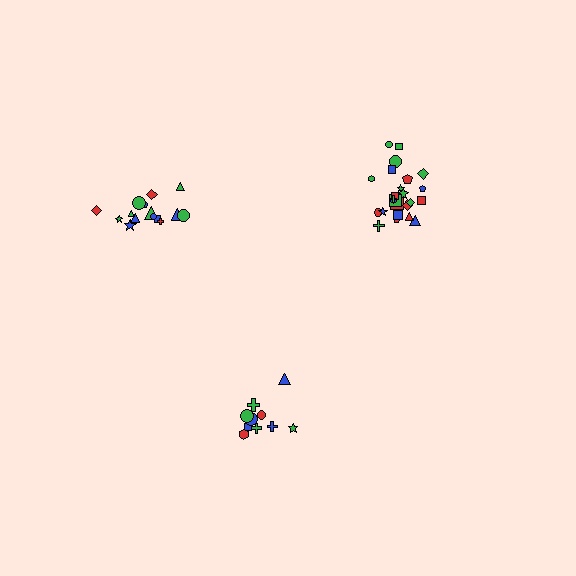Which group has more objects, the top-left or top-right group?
The top-right group.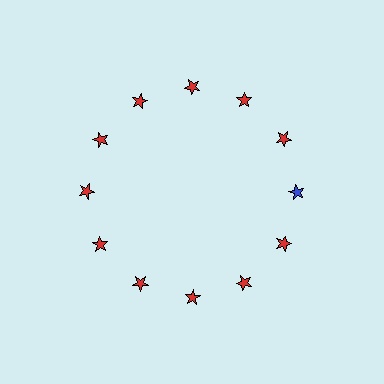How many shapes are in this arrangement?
There are 12 shapes arranged in a ring pattern.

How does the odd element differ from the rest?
It has a different color: blue instead of red.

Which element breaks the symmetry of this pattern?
The blue star at roughly the 3 o'clock position breaks the symmetry. All other shapes are red stars.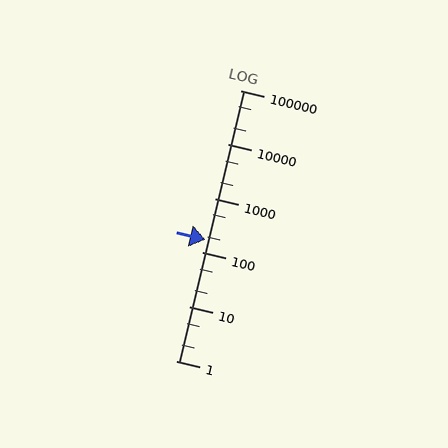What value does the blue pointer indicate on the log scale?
The pointer indicates approximately 170.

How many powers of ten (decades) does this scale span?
The scale spans 5 decades, from 1 to 100000.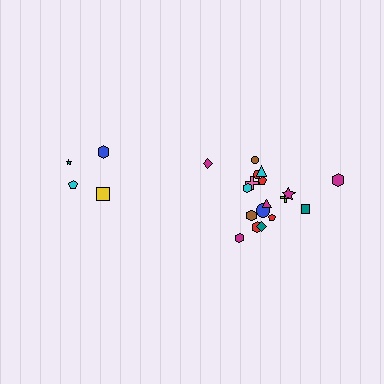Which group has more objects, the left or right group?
The right group.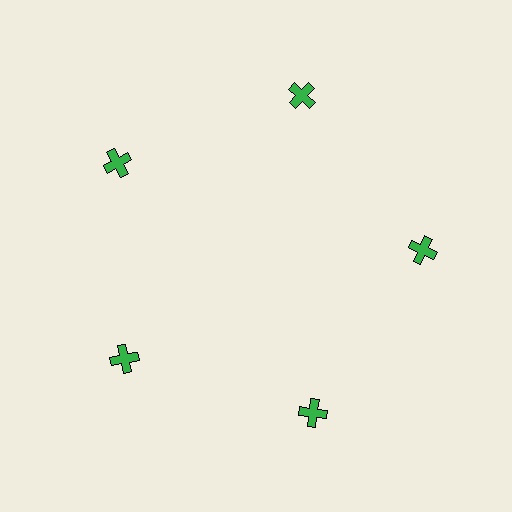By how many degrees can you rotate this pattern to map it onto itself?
The pattern maps onto itself every 72 degrees of rotation.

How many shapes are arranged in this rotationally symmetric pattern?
There are 5 shapes, arranged in 5 groups of 1.